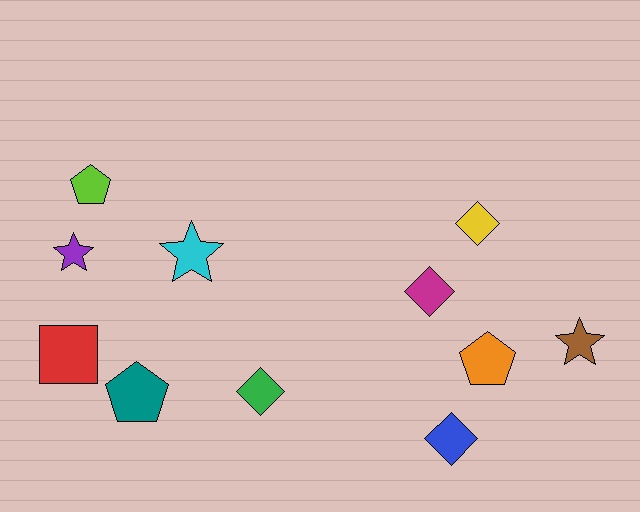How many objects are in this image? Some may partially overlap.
There are 11 objects.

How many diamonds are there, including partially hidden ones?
There are 4 diamonds.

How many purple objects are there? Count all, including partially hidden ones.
There is 1 purple object.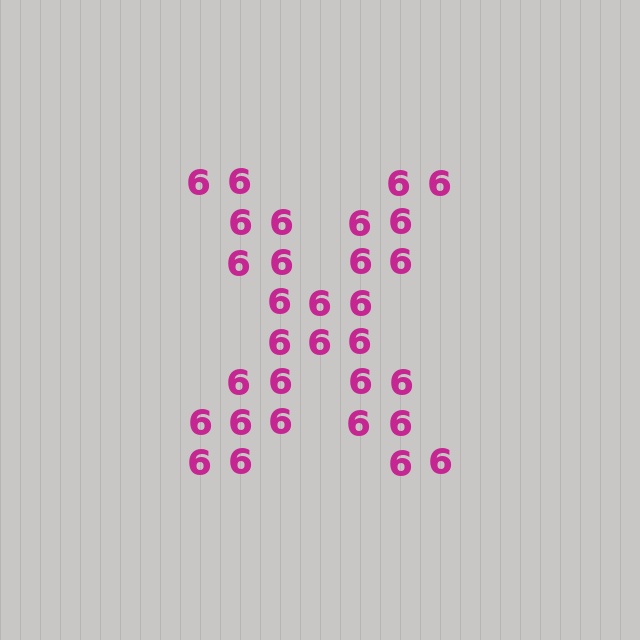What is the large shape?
The large shape is the letter X.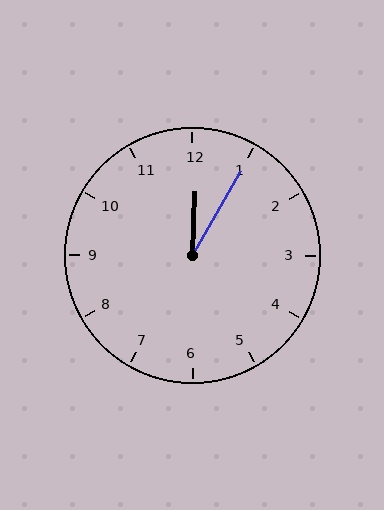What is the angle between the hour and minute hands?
Approximately 28 degrees.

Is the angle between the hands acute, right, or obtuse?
It is acute.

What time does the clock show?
12:05.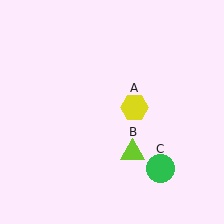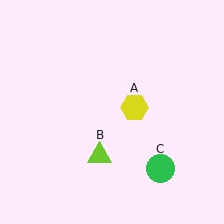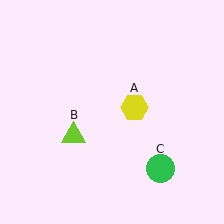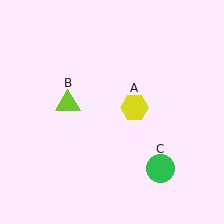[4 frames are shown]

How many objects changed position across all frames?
1 object changed position: lime triangle (object B).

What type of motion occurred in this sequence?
The lime triangle (object B) rotated clockwise around the center of the scene.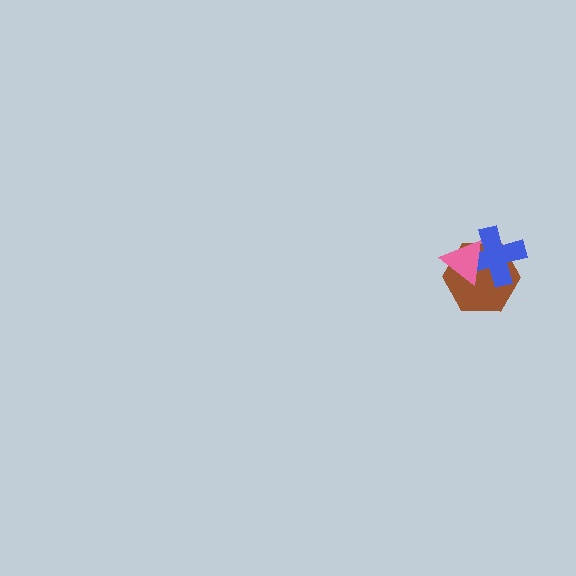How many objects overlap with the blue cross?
2 objects overlap with the blue cross.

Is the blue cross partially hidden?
Yes, it is partially covered by another shape.